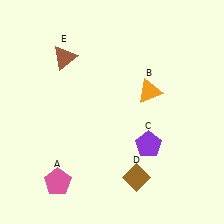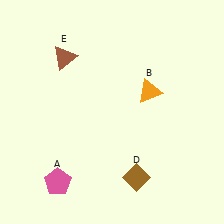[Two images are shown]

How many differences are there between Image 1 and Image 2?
There is 1 difference between the two images.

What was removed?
The purple pentagon (C) was removed in Image 2.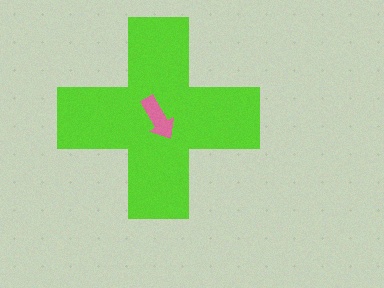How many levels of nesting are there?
2.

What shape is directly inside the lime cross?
The pink arrow.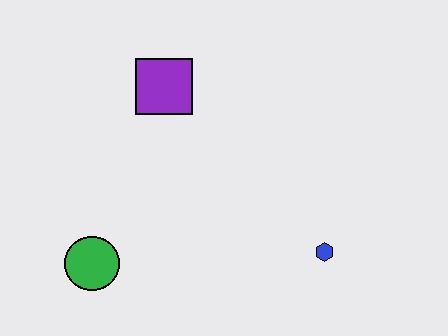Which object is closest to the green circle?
The purple square is closest to the green circle.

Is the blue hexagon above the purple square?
No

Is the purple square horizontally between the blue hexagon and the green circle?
Yes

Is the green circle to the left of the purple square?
Yes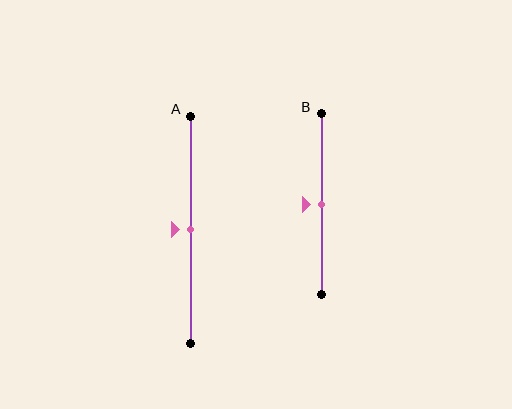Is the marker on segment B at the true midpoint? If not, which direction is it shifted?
Yes, the marker on segment B is at the true midpoint.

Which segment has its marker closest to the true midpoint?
Segment A has its marker closest to the true midpoint.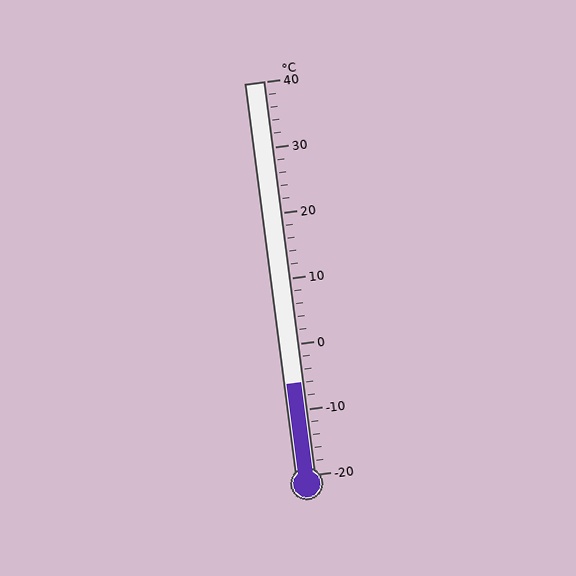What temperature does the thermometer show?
The thermometer shows approximately -6°C.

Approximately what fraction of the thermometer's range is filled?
The thermometer is filled to approximately 25% of its range.